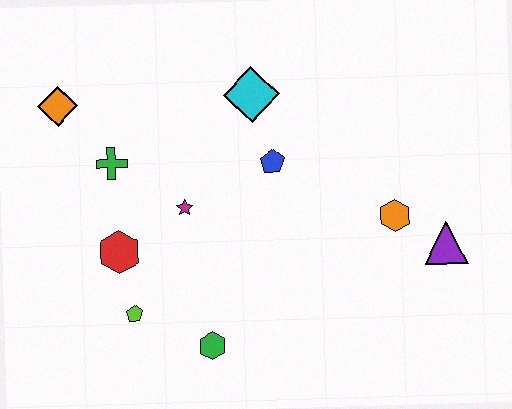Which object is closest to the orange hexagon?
The purple triangle is closest to the orange hexagon.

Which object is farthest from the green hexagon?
The orange diamond is farthest from the green hexagon.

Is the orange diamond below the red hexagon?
No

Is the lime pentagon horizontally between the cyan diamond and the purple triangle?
No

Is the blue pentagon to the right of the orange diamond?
Yes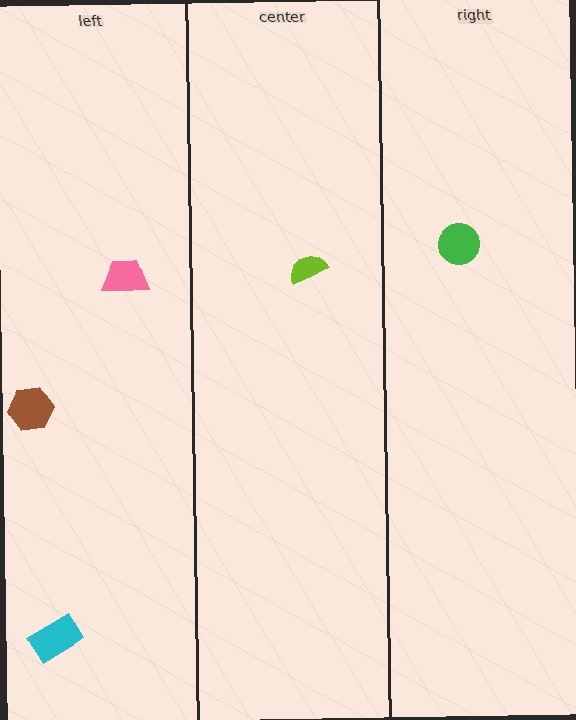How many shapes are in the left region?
3.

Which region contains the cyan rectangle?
The left region.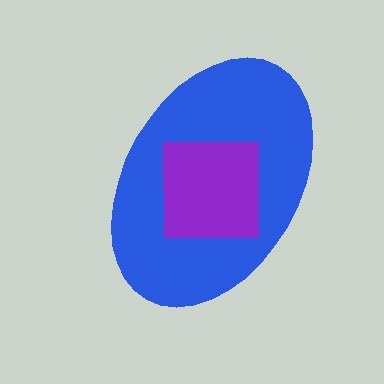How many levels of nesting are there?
2.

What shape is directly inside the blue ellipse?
The purple square.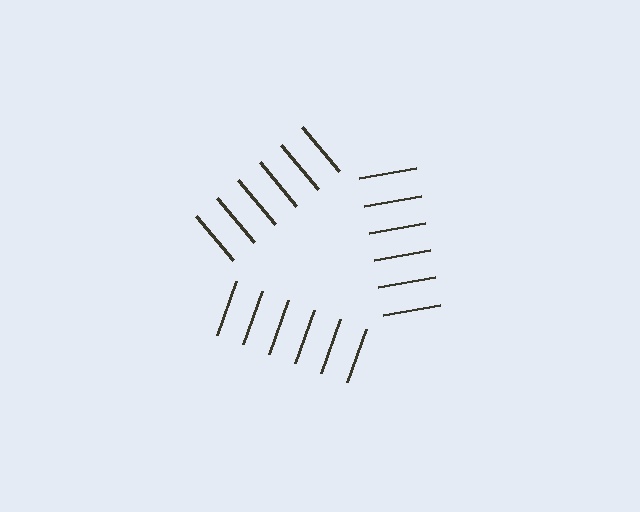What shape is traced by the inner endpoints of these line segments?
An illusory triangle — the line segments terminate on its edges but no continuous stroke is drawn.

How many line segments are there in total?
18 — 6 along each of the 3 edges.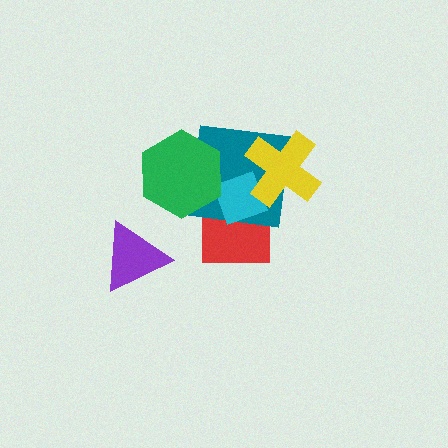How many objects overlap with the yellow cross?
2 objects overlap with the yellow cross.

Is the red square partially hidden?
Yes, it is partially covered by another shape.